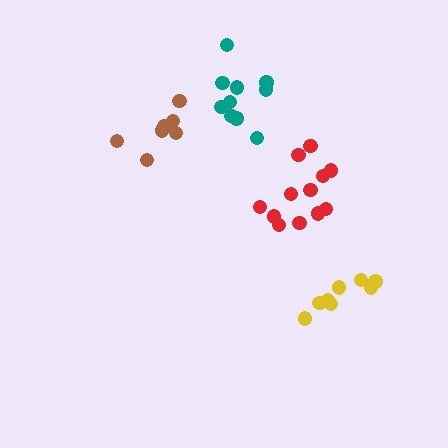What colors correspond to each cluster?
The clusters are colored: brown, yellow, red, teal.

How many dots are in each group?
Group 1: 7 dots, Group 2: 8 dots, Group 3: 12 dots, Group 4: 10 dots (37 total).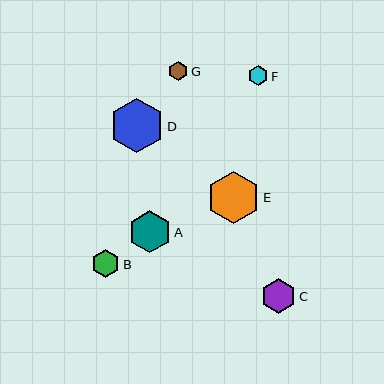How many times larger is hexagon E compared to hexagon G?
Hexagon E is approximately 2.7 times the size of hexagon G.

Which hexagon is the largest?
Hexagon D is the largest with a size of approximately 55 pixels.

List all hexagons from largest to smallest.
From largest to smallest: D, E, A, C, B, F, G.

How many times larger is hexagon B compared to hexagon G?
Hexagon B is approximately 1.4 times the size of hexagon G.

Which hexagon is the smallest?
Hexagon G is the smallest with a size of approximately 20 pixels.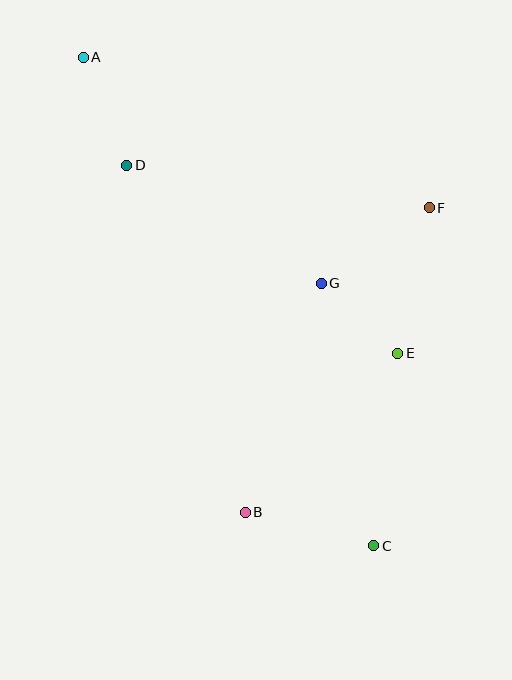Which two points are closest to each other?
Points E and G are closest to each other.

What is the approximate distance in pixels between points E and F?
The distance between E and F is approximately 149 pixels.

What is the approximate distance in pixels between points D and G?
The distance between D and G is approximately 228 pixels.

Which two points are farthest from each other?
Points A and C are farthest from each other.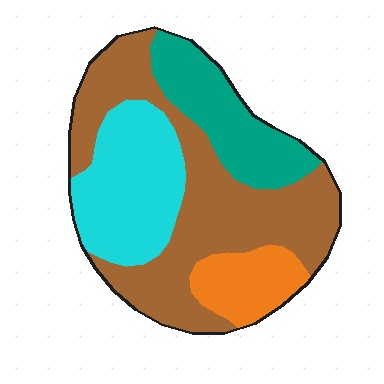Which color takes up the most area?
Brown, at roughly 45%.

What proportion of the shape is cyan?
Cyan takes up between a sixth and a third of the shape.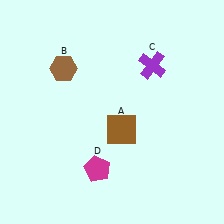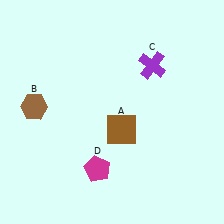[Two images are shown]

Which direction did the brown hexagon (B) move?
The brown hexagon (B) moved down.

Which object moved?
The brown hexagon (B) moved down.